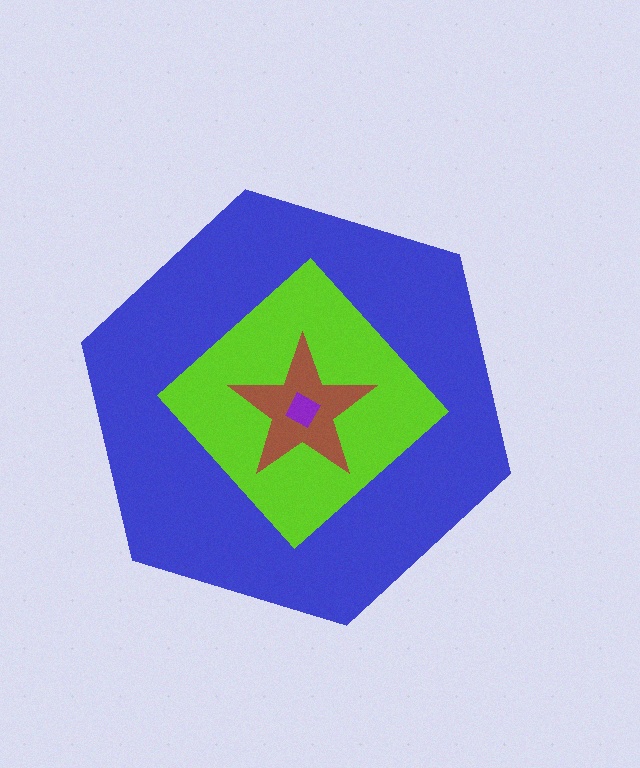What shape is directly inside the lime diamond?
The brown star.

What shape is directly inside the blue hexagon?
The lime diamond.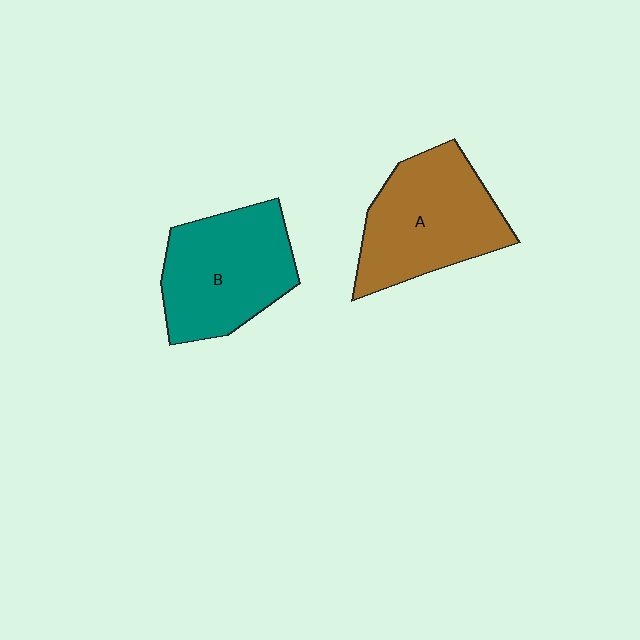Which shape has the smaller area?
Shape B (teal).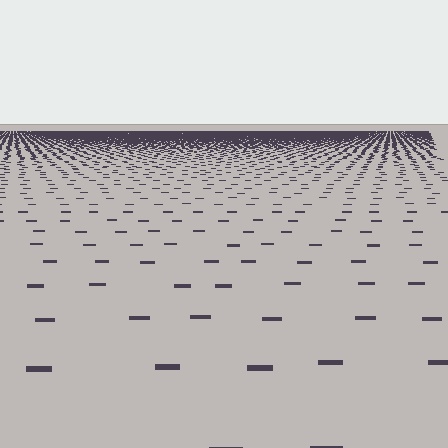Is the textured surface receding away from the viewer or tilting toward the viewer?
The surface is receding away from the viewer. Texture elements get smaller and denser toward the top.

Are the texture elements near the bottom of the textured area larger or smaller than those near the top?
Larger. Near the bottom, elements are closer to the viewer and appear at a bigger on-screen size.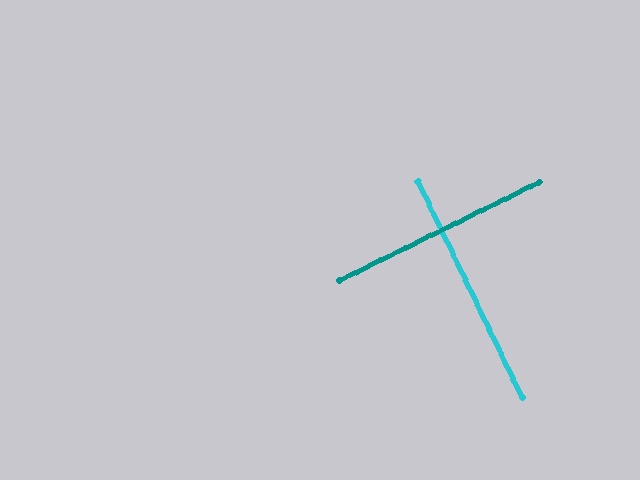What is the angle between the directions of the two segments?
Approximately 90 degrees.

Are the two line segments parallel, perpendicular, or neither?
Perpendicular — they meet at approximately 90°.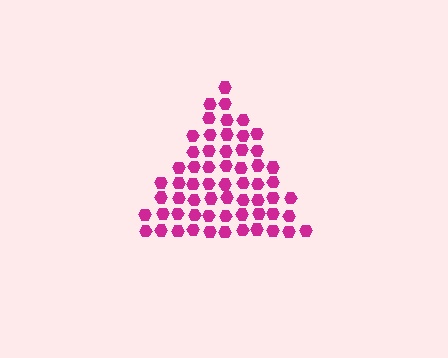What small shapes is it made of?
It is made of small hexagons.